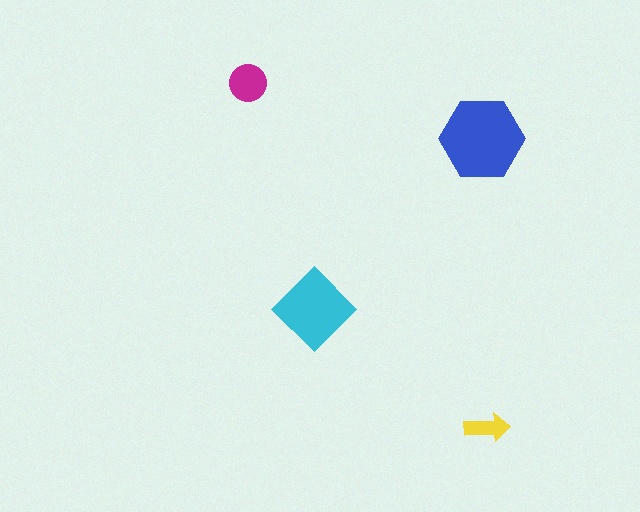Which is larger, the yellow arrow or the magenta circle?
The magenta circle.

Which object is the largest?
The blue hexagon.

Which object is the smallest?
The yellow arrow.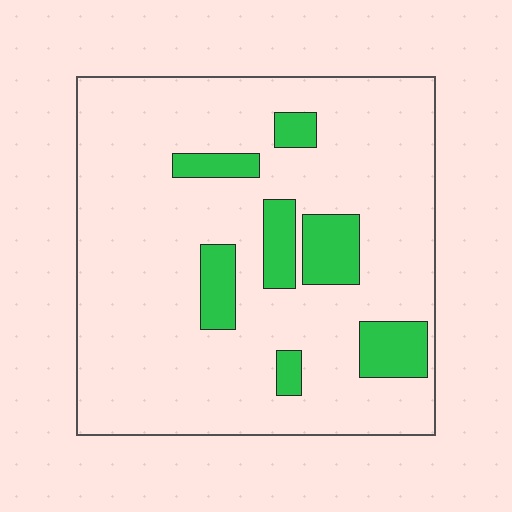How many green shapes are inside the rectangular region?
7.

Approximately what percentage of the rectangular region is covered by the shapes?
Approximately 15%.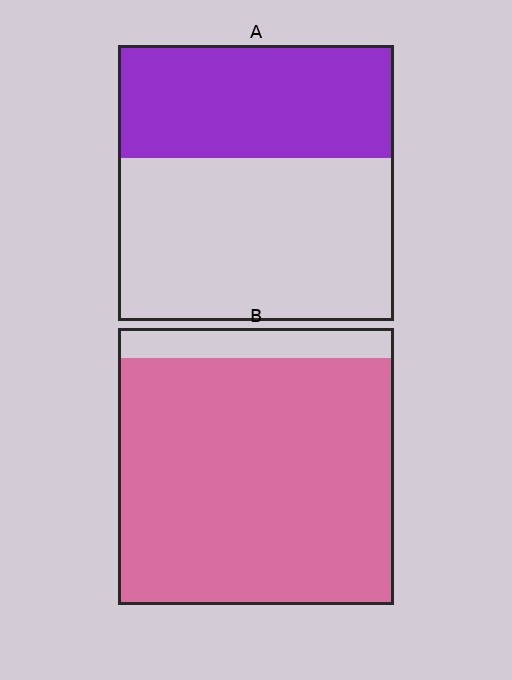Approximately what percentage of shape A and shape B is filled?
A is approximately 40% and B is approximately 90%.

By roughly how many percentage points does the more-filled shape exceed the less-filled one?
By roughly 50 percentage points (B over A).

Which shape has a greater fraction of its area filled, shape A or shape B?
Shape B.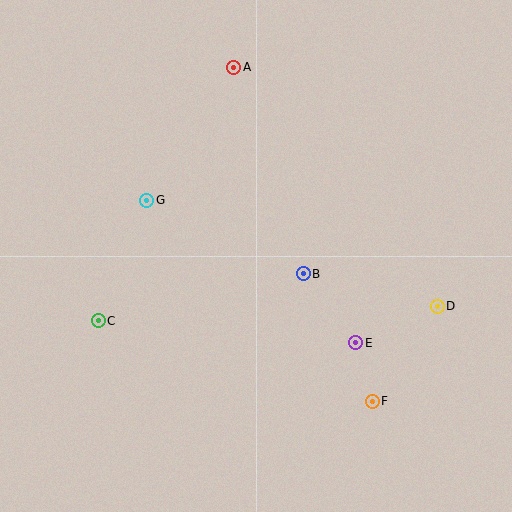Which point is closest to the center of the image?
Point B at (303, 274) is closest to the center.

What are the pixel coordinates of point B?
Point B is at (303, 274).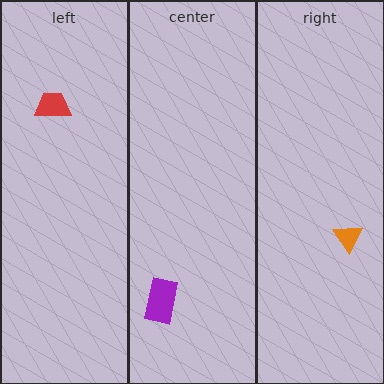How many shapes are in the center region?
1.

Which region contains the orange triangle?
The right region.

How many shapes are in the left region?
1.